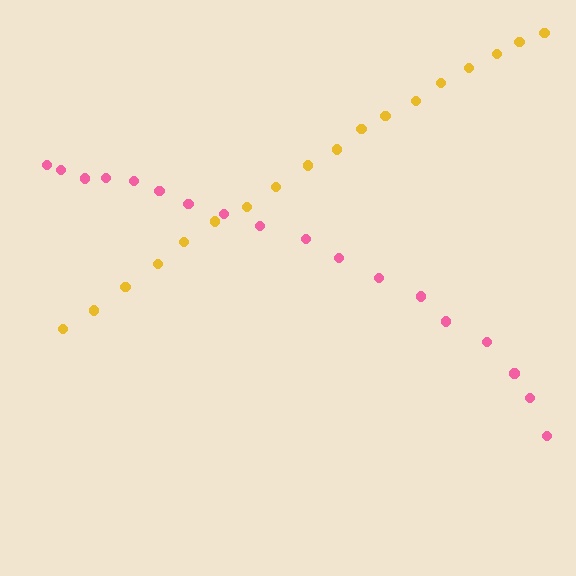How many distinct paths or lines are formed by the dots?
There are 2 distinct paths.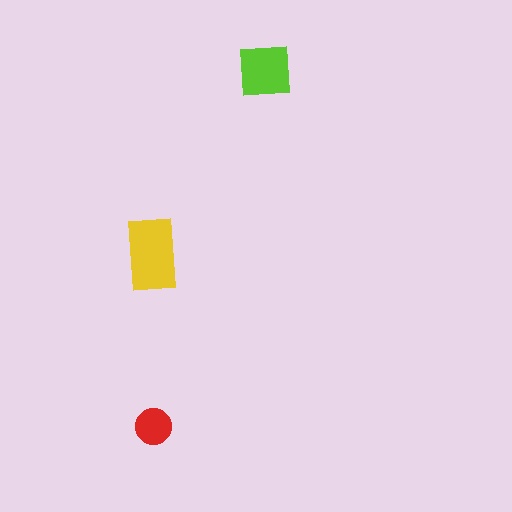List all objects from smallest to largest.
The red circle, the lime square, the yellow rectangle.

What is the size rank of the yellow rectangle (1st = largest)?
1st.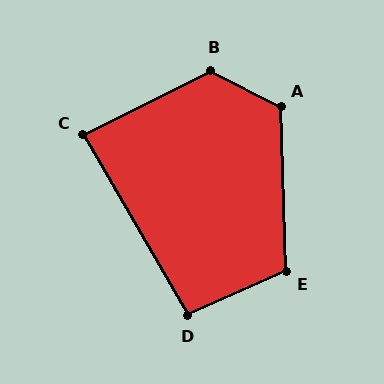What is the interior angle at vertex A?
Approximately 119 degrees (obtuse).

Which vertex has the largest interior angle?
B, at approximately 126 degrees.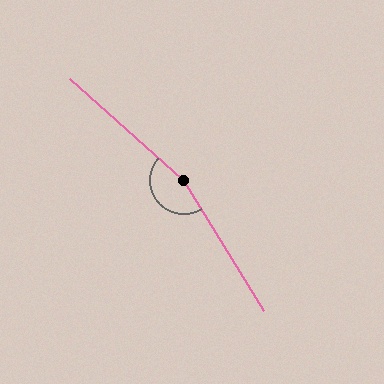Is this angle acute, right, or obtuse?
It is obtuse.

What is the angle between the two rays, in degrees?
Approximately 163 degrees.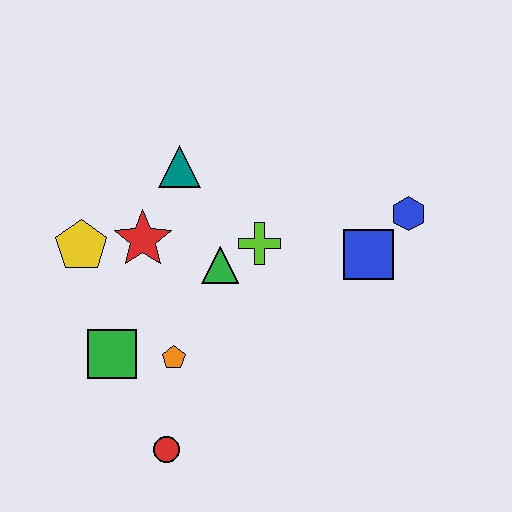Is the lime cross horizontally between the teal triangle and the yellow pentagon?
No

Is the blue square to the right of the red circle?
Yes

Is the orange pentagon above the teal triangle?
No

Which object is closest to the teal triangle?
The red star is closest to the teal triangle.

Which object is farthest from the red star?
The blue hexagon is farthest from the red star.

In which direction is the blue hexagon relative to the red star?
The blue hexagon is to the right of the red star.